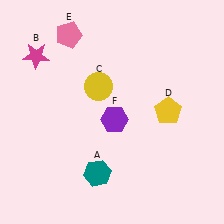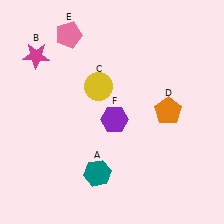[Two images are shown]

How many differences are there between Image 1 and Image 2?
There is 1 difference between the two images.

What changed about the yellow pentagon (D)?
In Image 1, D is yellow. In Image 2, it changed to orange.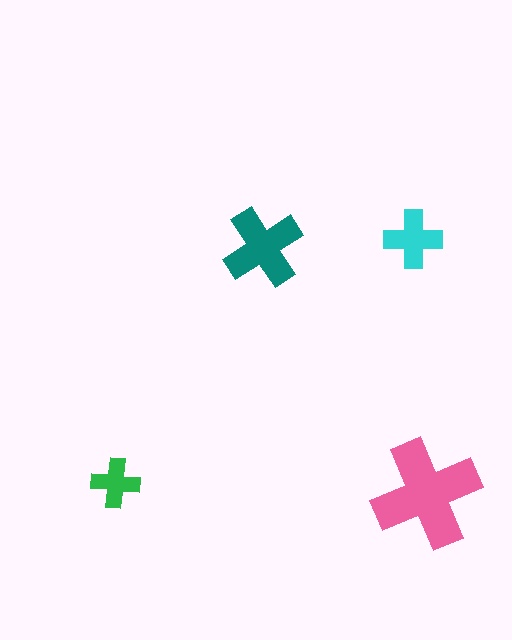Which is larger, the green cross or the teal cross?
The teal one.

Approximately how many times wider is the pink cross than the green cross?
About 2 times wider.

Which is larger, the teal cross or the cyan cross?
The teal one.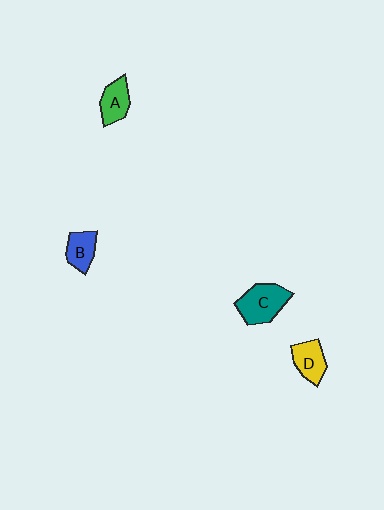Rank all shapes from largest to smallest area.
From largest to smallest: C (teal), D (yellow), A (green), B (blue).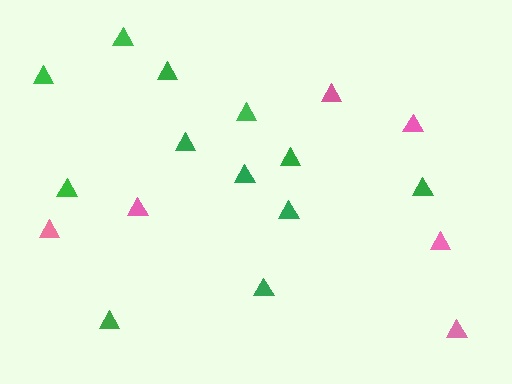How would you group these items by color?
There are 2 groups: one group of green triangles (12) and one group of pink triangles (6).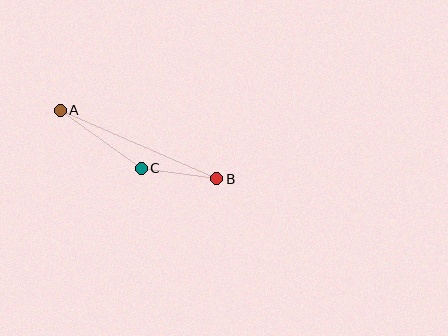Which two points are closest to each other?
Points B and C are closest to each other.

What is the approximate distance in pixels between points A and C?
The distance between A and C is approximately 99 pixels.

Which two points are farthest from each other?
Points A and B are farthest from each other.